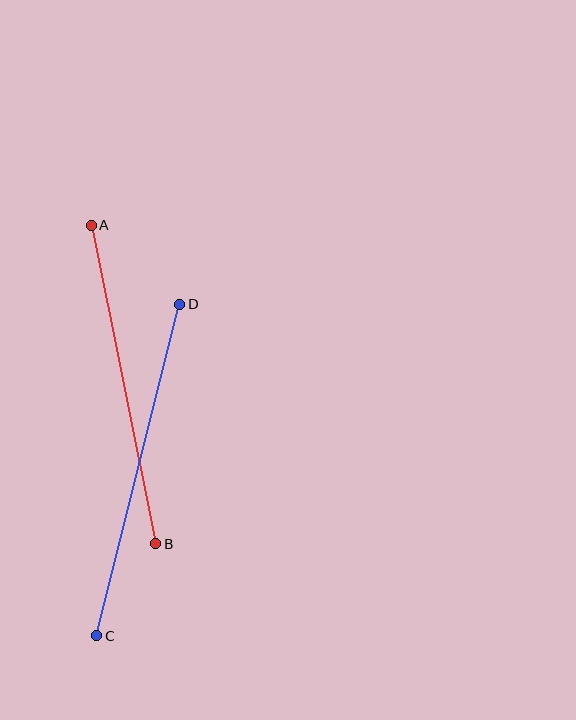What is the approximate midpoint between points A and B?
The midpoint is at approximately (124, 385) pixels.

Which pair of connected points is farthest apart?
Points C and D are farthest apart.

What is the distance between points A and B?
The distance is approximately 325 pixels.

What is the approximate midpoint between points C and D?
The midpoint is at approximately (138, 470) pixels.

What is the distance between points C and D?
The distance is approximately 342 pixels.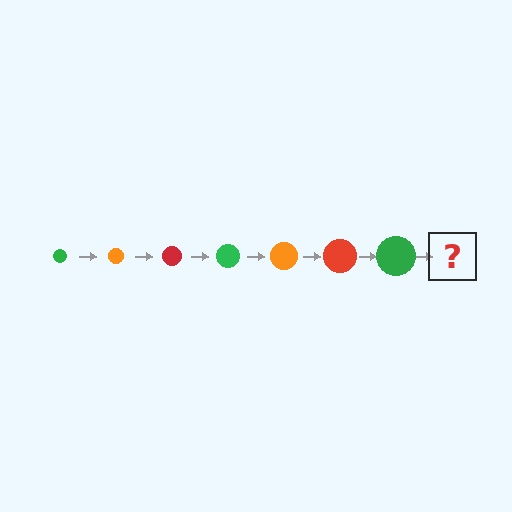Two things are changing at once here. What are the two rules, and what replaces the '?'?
The two rules are that the circle grows larger each step and the color cycles through green, orange, and red. The '?' should be an orange circle, larger than the previous one.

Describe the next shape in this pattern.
It should be an orange circle, larger than the previous one.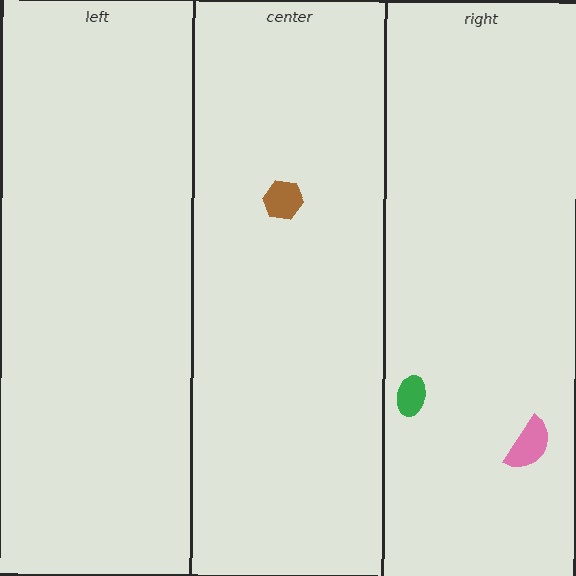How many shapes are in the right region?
2.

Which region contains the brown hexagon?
The center region.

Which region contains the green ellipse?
The right region.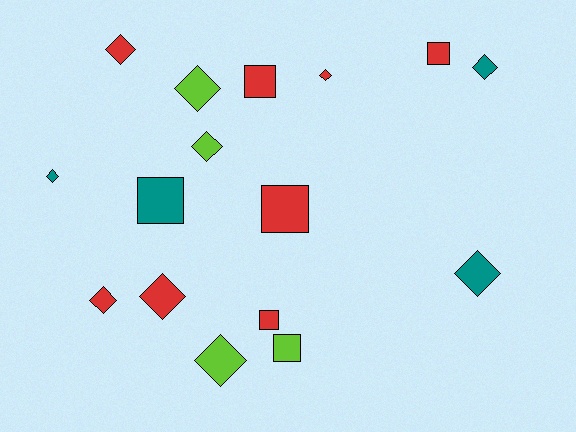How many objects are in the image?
There are 16 objects.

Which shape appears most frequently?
Diamond, with 10 objects.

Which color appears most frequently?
Red, with 8 objects.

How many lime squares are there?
There is 1 lime square.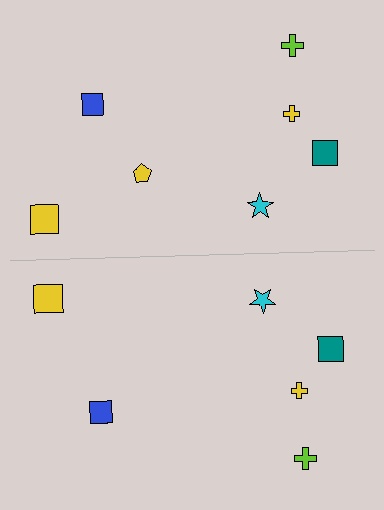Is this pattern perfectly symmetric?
No, the pattern is not perfectly symmetric. A yellow pentagon is missing from the bottom side.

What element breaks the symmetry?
A yellow pentagon is missing from the bottom side.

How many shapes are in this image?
There are 13 shapes in this image.